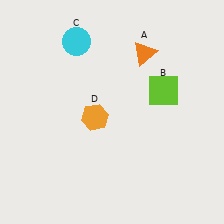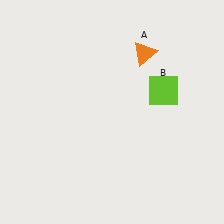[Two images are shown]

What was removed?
The orange hexagon (D), the cyan circle (C) were removed in Image 2.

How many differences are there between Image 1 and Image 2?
There are 2 differences between the two images.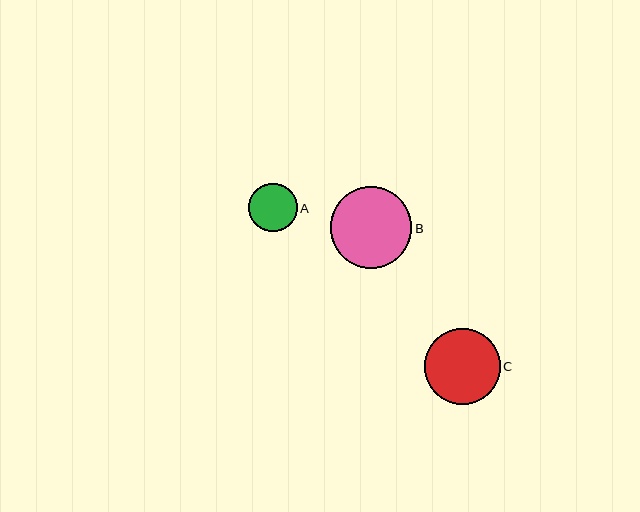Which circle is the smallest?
Circle A is the smallest with a size of approximately 48 pixels.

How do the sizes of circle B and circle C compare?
Circle B and circle C are approximately the same size.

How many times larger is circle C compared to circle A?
Circle C is approximately 1.6 times the size of circle A.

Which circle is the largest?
Circle B is the largest with a size of approximately 82 pixels.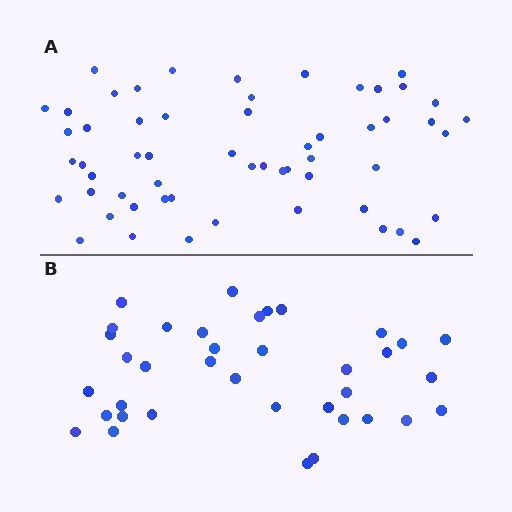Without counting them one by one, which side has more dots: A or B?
Region A (the top region) has more dots.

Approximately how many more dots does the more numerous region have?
Region A has approximately 20 more dots than region B.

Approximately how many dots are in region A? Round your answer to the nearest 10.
About 60 dots. (The exact count is 57, which rounds to 60.)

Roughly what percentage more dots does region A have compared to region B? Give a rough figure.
About 55% more.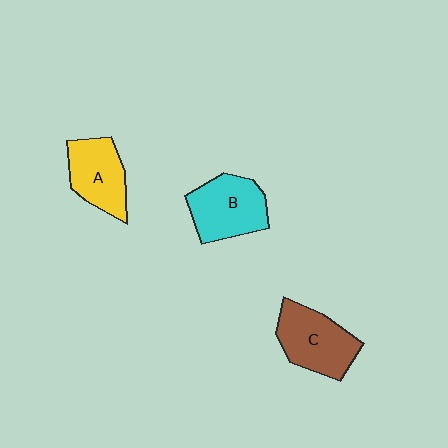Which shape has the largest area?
Shape C (brown).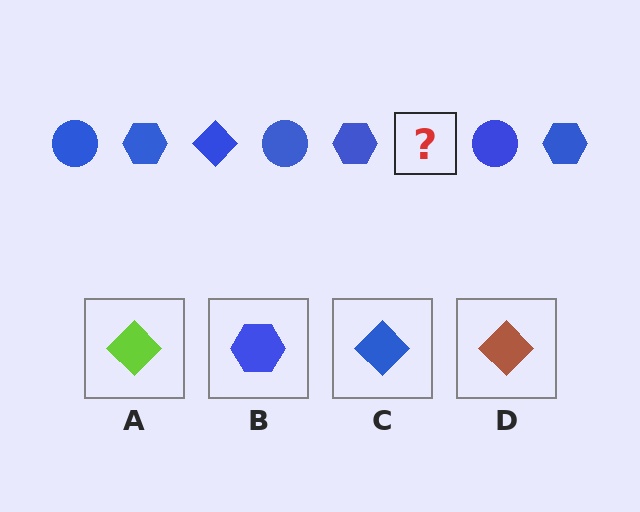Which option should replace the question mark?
Option C.